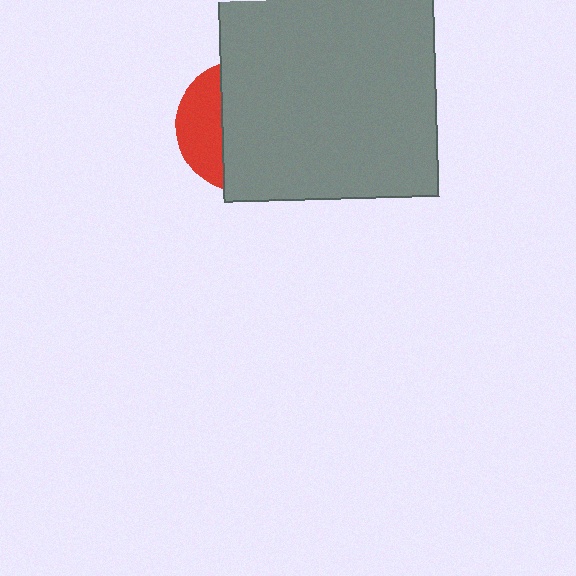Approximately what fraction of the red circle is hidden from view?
Roughly 69% of the red circle is hidden behind the gray square.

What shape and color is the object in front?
The object in front is a gray square.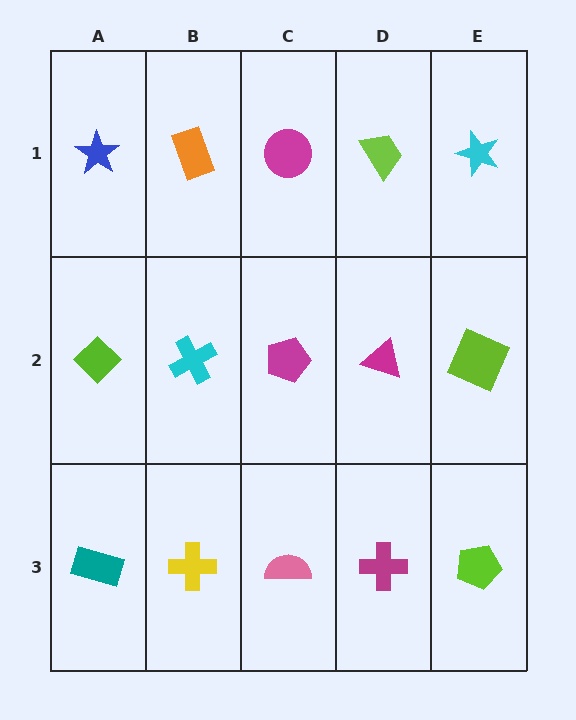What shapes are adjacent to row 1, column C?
A magenta pentagon (row 2, column C), an orange rectangle (row 1, column B), a lime trapezoid (row 1, column D).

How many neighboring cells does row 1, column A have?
2.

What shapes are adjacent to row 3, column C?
A magenta pentagon (row 2, column C), a yellow cross (row 3, column B), a magenta cross (row 3, column D).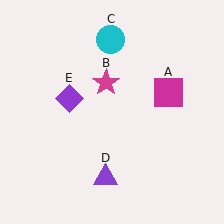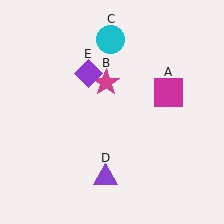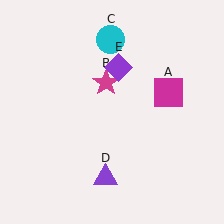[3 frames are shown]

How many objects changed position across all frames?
1 object changed position: purple diamond (object E).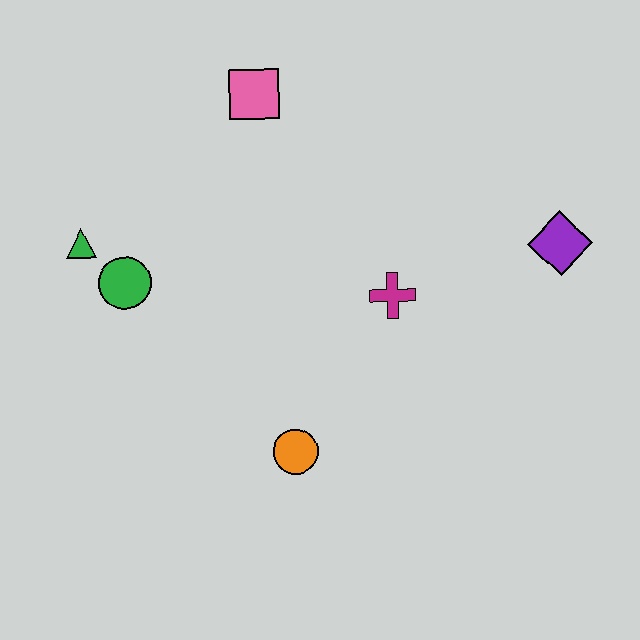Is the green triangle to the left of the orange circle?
Yes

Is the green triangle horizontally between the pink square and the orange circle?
No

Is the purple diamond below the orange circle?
No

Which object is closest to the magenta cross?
The purple diamond is closest to the magenta cross.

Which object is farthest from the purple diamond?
The green triangle is farthest from the purple diamond.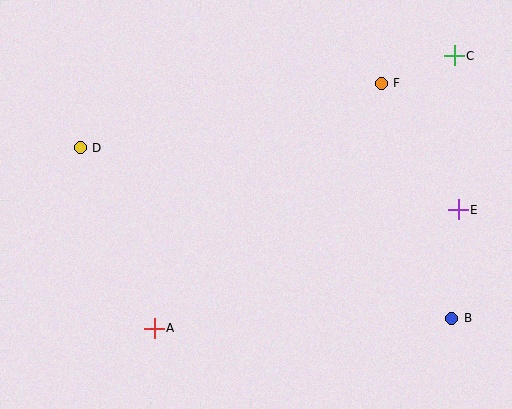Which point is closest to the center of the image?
Point A at (154, 328) is closest to the center.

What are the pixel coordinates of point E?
Point E is at (458, 210).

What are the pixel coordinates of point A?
Point A is at (154, 328).